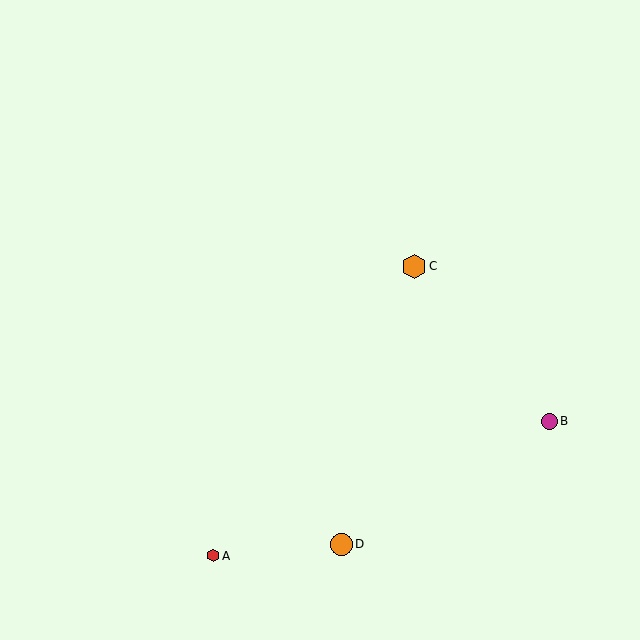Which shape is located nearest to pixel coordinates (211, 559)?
The red hexagon (labeled A) at (213, 556) is nearest to that location.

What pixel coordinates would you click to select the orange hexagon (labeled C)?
Click at (414, 266) to select the orange hexagon C.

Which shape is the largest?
The orange hexagon (labeled C) is the largest.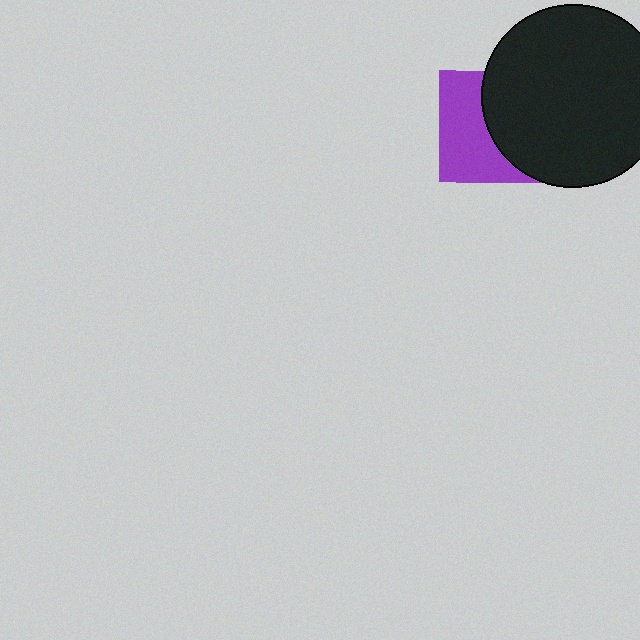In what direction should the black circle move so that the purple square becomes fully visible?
The black circle should move right. That is the shortest direction to clear the overlap and leave the purple square fully visible.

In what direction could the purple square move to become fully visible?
The purple square could move left. That would shift it out from behind the black circle entirely.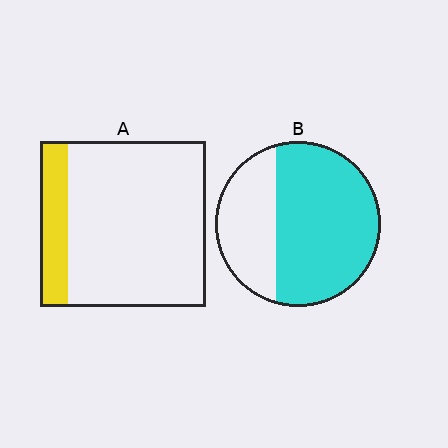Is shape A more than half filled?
No.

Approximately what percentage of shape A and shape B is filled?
A is approximately 15% and B is approximately 65%.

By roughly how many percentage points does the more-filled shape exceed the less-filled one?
By roughly 50 percentage points (B over A).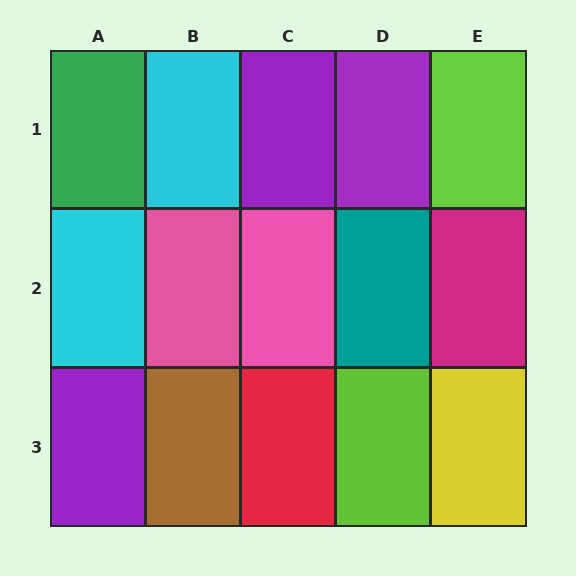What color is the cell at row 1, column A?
Green.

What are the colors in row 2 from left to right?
Cyan, pink, pink, teal, magenta.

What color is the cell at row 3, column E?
Yellow.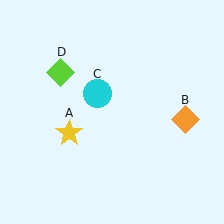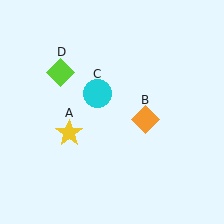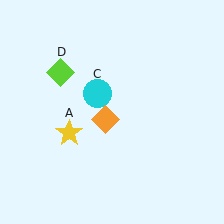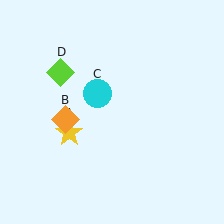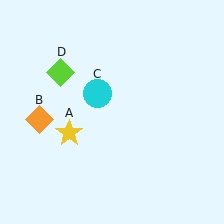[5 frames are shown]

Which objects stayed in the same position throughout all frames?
Yellow star (object A) and cyan circle (object C) and lime diamond (object D) remained stationary.